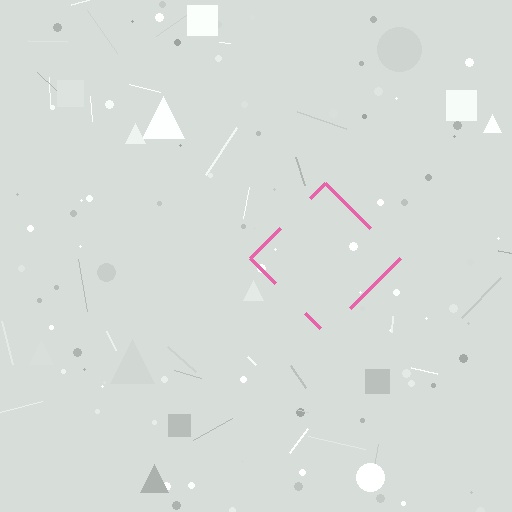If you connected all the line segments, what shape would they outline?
They would outline a diamond.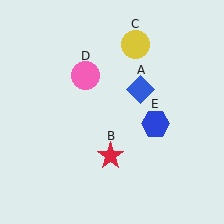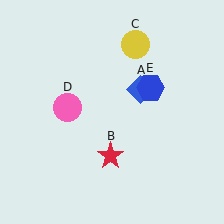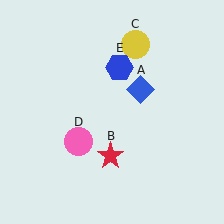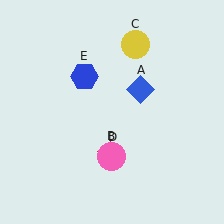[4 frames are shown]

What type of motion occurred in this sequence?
The pink circle (object D), blue hexagon (object E) rotated counterclockwise around the center of the scene.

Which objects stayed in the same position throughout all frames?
Blue diamond (object A) and red star (object B) and yellow circle (object C) remained stationary.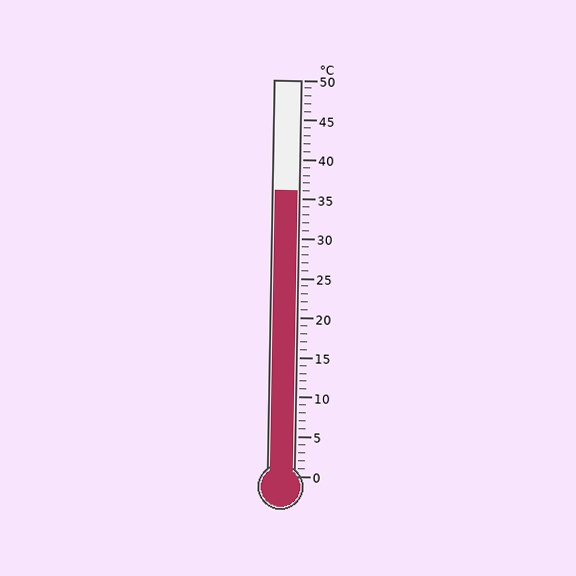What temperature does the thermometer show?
The thermometer shows approximately 36°C.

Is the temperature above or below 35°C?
The temperature is above 35°C.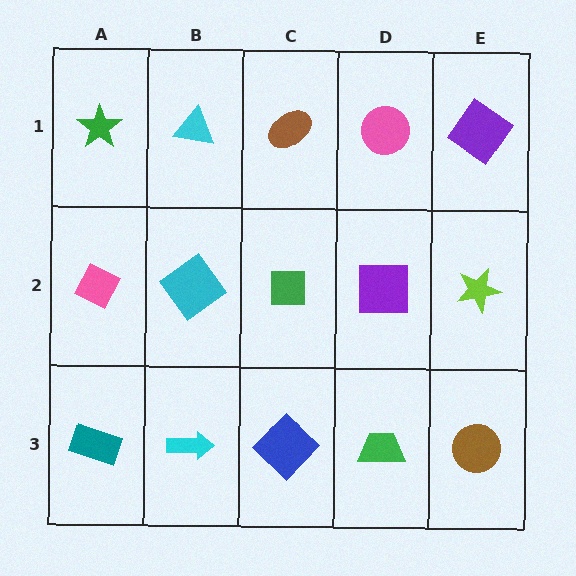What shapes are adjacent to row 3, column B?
A cyan diamond (row 2, column B), a teal rectangle (row 3, column A), a blue diamond (row 3, column C).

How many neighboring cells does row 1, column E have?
2.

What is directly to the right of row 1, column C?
A pink circle.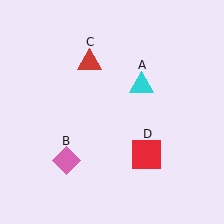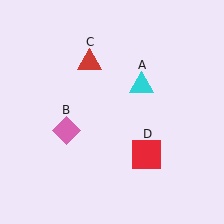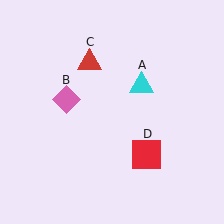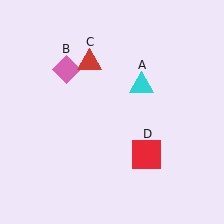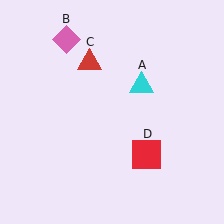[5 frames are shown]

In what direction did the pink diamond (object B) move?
The pink diamond (object B) moved up.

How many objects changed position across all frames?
1 object changed position: pink diamond (object B).